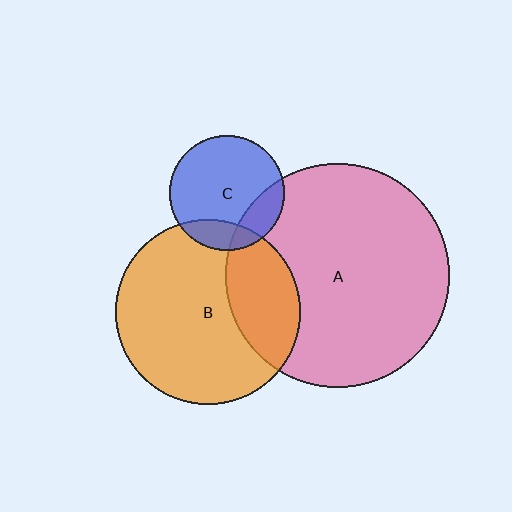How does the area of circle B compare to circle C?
Approximately 2.6 times.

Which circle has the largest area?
Circle A (pink).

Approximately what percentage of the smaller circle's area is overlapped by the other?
Approximately 20%.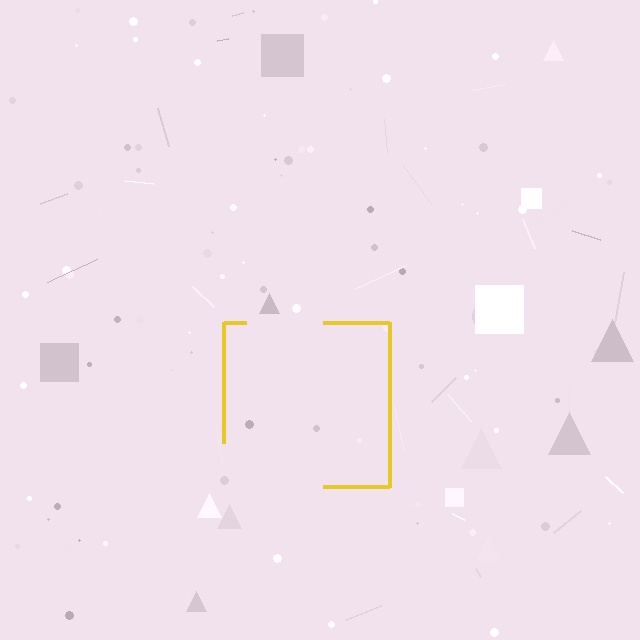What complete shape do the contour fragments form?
The contour fragments form a square.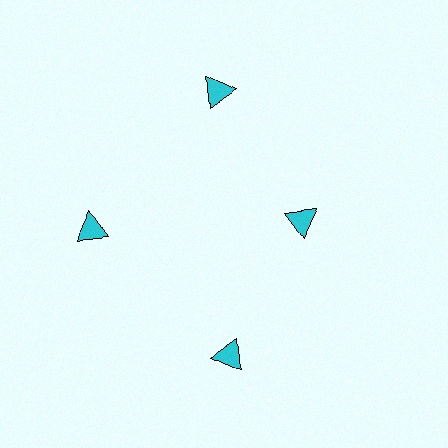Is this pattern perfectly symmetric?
No. The 4 cyan triangles are arranged in a ring, but one element near the 3 o'clock position is pulled inward toward the center, breaking the 4-fold rotational symmetry.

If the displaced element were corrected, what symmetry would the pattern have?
It would have 4-fold rotational symmetry — the pattern would map onto itself every 90 degrees.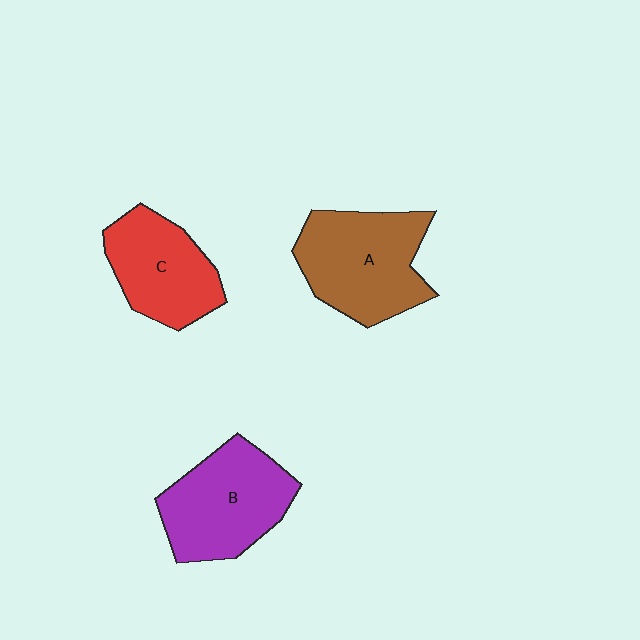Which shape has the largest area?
Shape A (brown).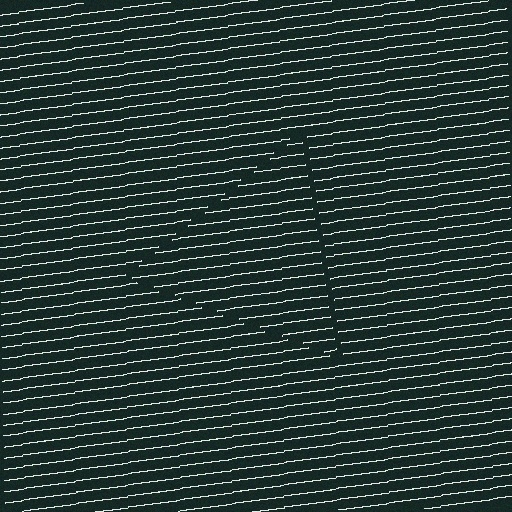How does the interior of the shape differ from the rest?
The interior of the shape contains the same grating, shifted by half a period — the contour is defined by the phase discontinuity where line-ends from the inner and outer gratings abut.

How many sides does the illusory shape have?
3 sides — the line-ends trace a triangle.